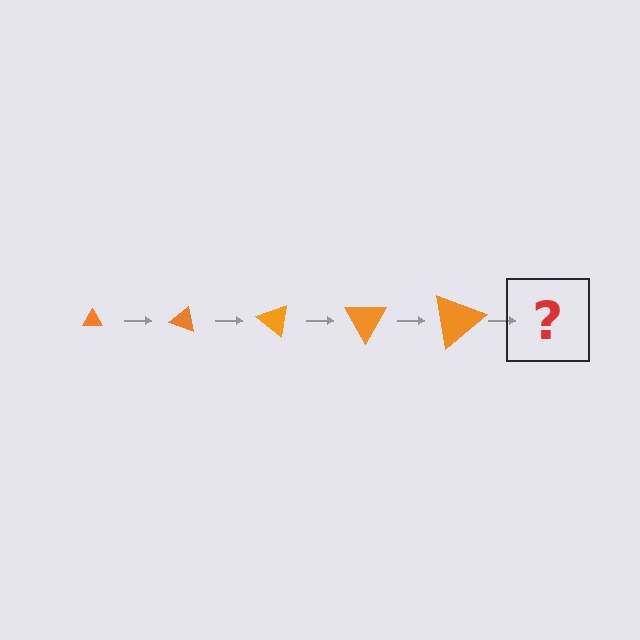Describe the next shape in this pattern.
It should be a triangle, larger than the previous one and rotated 100 degrees from the start.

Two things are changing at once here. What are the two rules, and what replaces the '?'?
The two rules are that the triangle grows larger each step and it rotates 20 degrees each step. The '?' should be a triangle, larger than the previous one and rotated 100 degrees from the start.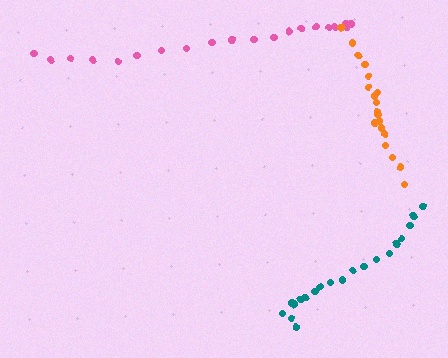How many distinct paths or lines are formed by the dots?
There are 3 distinct paths.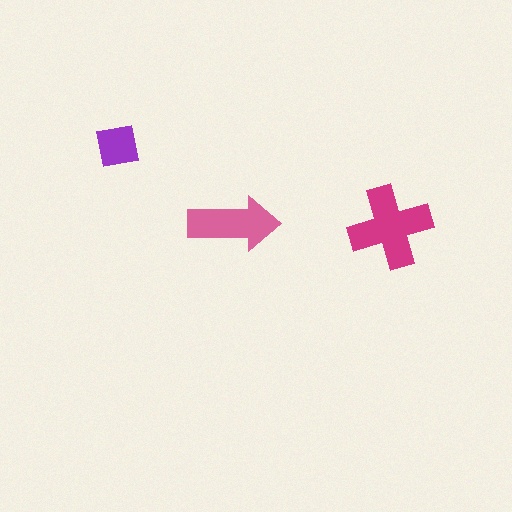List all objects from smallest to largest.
The purple square, the pink arrow, the magenta cross.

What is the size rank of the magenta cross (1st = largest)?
1st.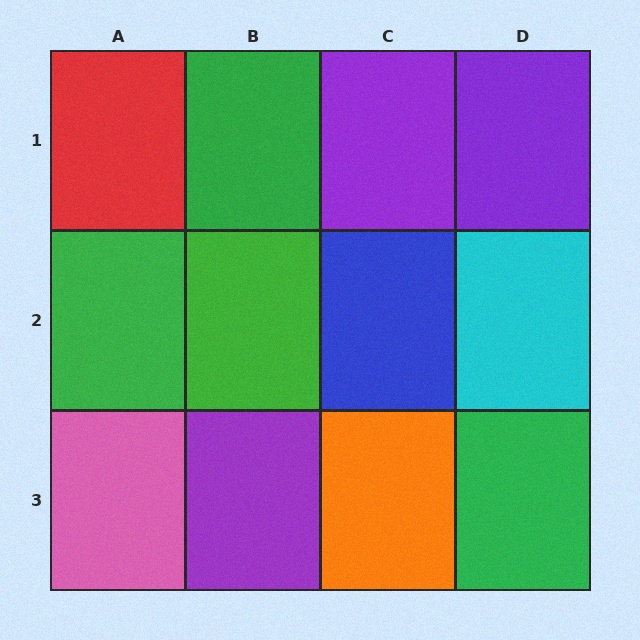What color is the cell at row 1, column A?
Red.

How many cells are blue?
1 cell is blue.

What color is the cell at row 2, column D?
Cyan.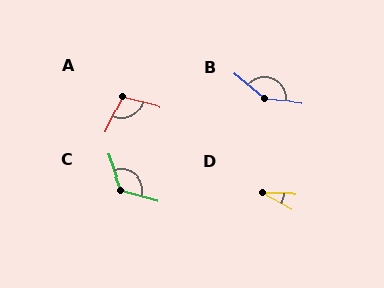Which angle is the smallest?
D, at approximately 29 degrees.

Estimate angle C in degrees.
Approximately 124 degrees.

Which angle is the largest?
B, at approximately 146 degrees.